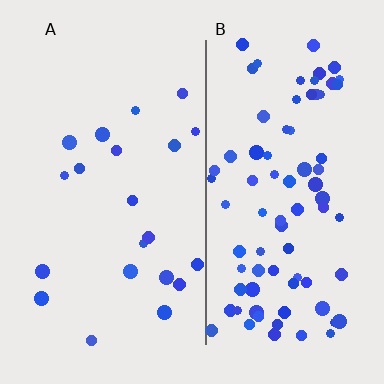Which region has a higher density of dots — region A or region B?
B (the right).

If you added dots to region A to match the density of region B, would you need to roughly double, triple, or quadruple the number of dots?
Approximately quadruple.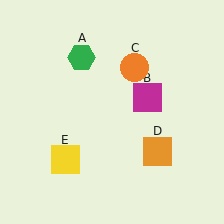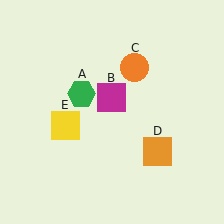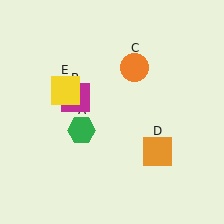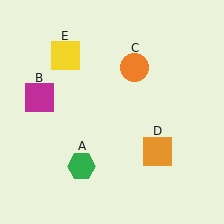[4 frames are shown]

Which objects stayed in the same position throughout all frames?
Orange circle (object C) and orange square (object D) remained stationary.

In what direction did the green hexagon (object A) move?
The green hexagon (object A) moved down.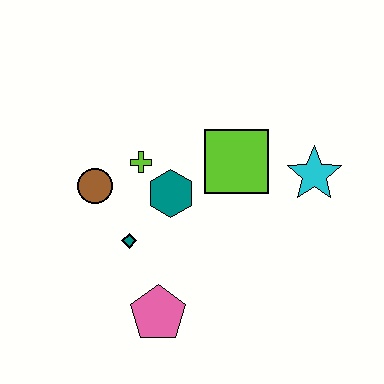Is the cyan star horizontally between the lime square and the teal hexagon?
No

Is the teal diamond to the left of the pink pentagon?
Yes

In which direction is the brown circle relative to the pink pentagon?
The brown circle is above the pink pentagon.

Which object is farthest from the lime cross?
The cyan star is farthest from the lime cross.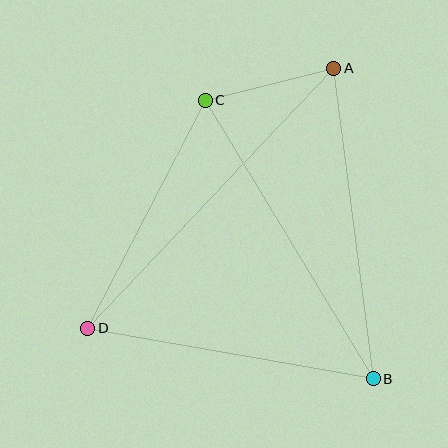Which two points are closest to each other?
Points A and C are closest to each other.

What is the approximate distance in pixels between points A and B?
The distance between A and B is approximately 313 pixels.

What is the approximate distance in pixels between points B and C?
The distance between B and C is approximately 325 pixels.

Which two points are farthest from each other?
Points A and D are farthest from each other.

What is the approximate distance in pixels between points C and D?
The distance between C and D is approximately 256 pixels.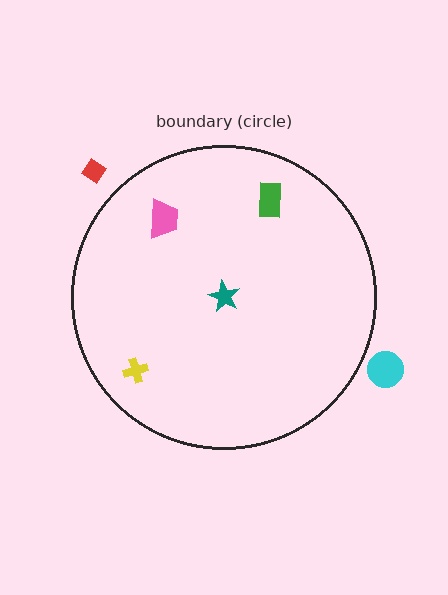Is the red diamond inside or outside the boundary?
Outside.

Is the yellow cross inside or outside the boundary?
Inside.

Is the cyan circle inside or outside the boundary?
Outside.